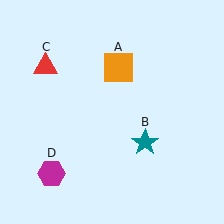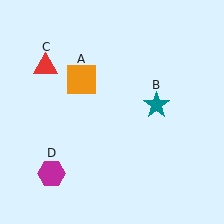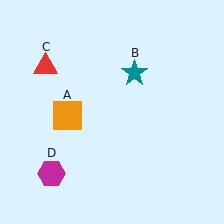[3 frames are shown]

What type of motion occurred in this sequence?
The orange square (object A), teal star (object B) rotated counterclockwise around the center of the scene.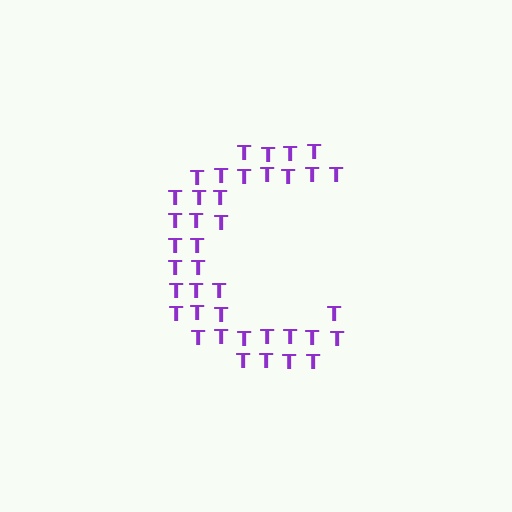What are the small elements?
The small elements are letter T's.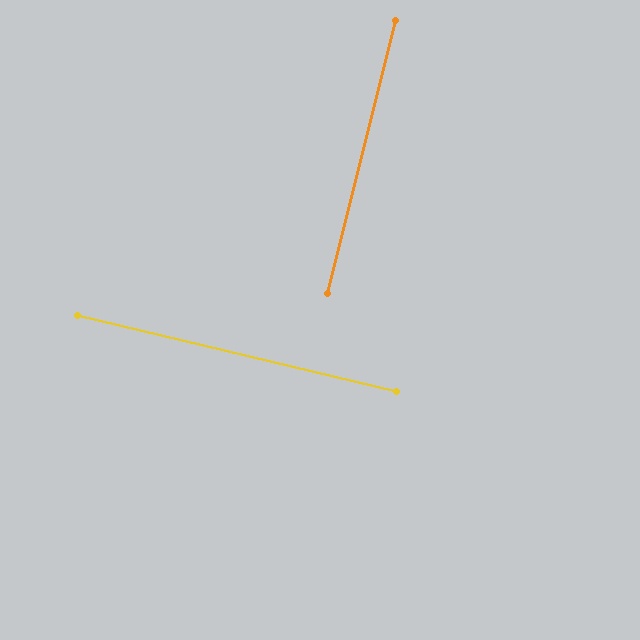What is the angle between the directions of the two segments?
Approximately 89 degrees.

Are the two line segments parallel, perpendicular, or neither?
Perpendicular — they meet at approximately 89°.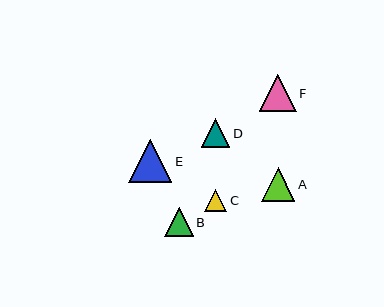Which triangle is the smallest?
Triangle C is the smallest with a size of approximately 22 pixels.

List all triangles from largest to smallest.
From largest to smallest: E, F, A, B, D, C.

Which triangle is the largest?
Triangle E is the largest with a size of approximately 43 pixels.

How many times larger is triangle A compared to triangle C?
Triangle A is approximately 1.5 times the size of triangle C.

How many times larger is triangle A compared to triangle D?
Triangle A is approximately 1.2 times the size of triangle D.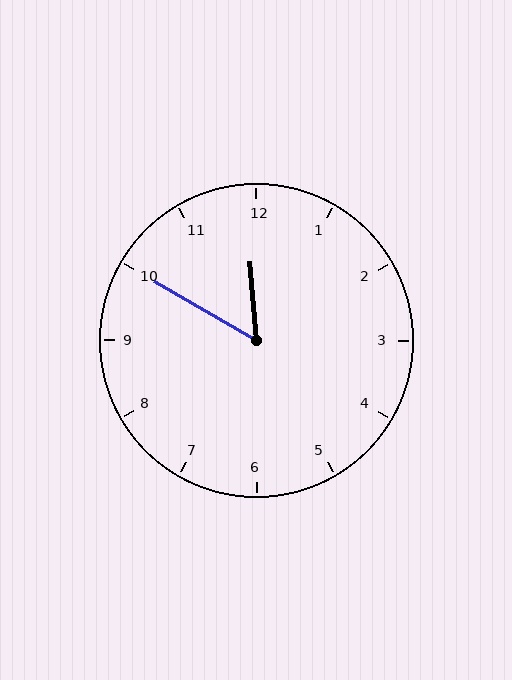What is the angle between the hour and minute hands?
Approximately 55 degrees.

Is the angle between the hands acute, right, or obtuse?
It is acute.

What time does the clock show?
11:50.